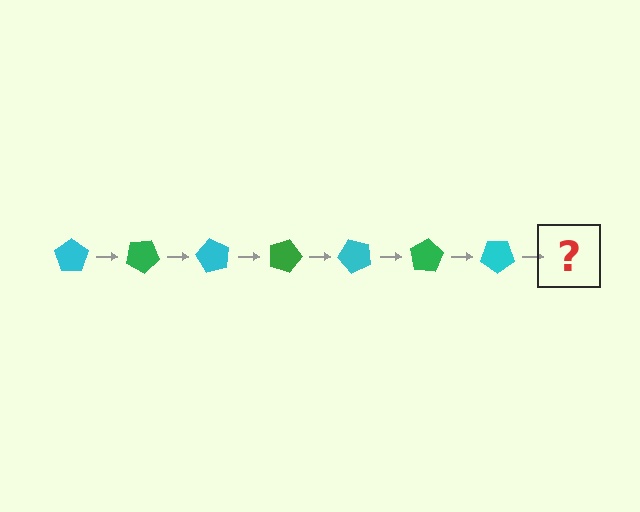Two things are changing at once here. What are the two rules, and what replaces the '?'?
The two rules are that it rotates 30 degrees each step and the color cycles through cyan and green. The '?' should be a green pentagon, rotated 210 degrees from the start.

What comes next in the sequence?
The next element should be a green pentagon, rotated 210 degrees from the start.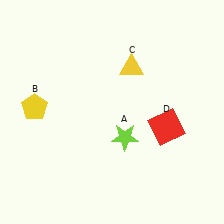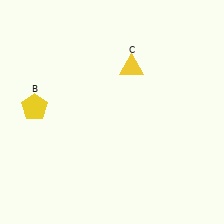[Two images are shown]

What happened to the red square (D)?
The red square (D) was removed in Image 2. It was in the bottom-right area of Image 1.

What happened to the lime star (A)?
The lime star (A) was removed in Image 2. It was in the bottom-right area of Image 1.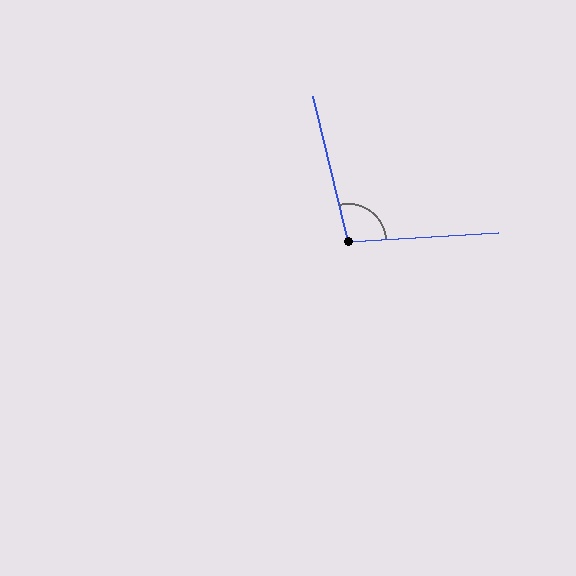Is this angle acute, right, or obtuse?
It is obtuse.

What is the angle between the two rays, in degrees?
Approximately 100 degrees.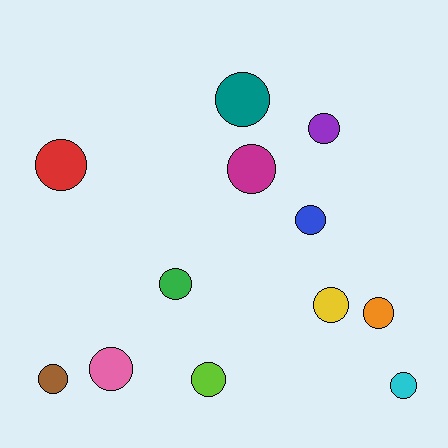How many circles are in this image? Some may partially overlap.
There are 12 circles.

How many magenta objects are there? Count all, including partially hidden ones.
There is 1 magenta object.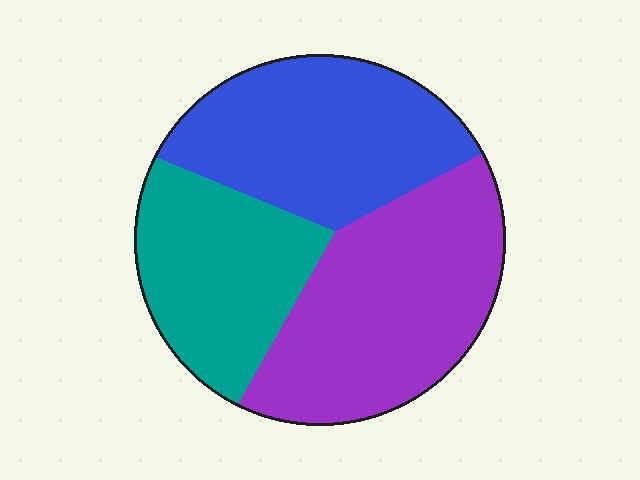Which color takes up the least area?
Teal, at roughly 25%.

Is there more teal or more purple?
Purple.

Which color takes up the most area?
Purple, at roughly 40%.